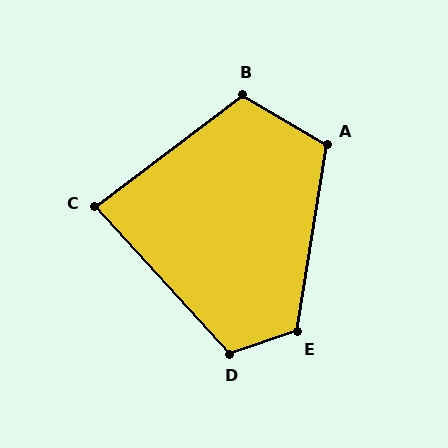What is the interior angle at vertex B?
Approximately 112 degrees (obtuse).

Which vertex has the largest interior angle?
E, at approximately 118 degrees.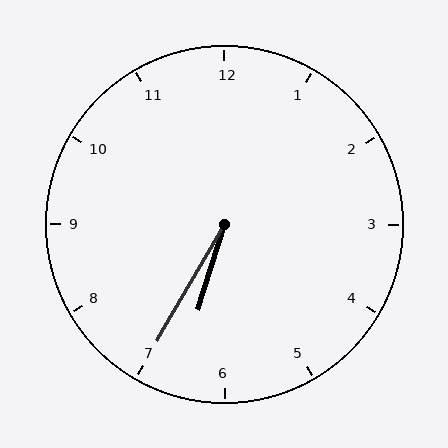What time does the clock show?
6:35.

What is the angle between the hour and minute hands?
Approximately 12 degrees.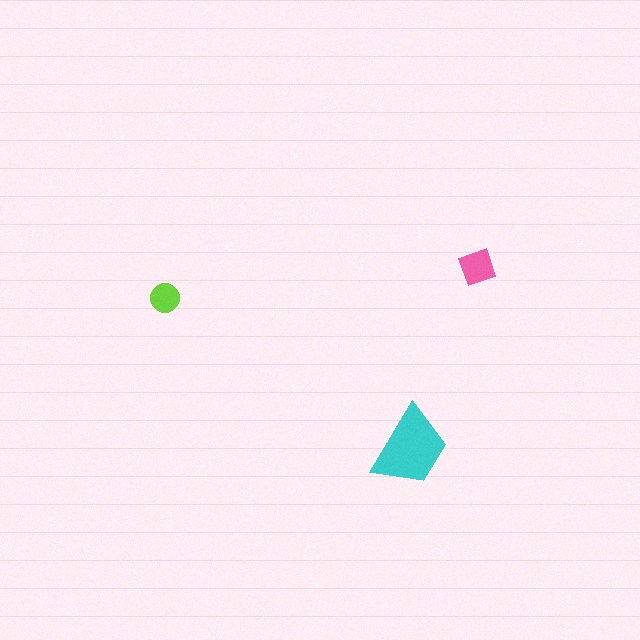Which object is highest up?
The pink square is topmost.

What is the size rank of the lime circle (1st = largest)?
3rd.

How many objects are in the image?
There are 3 objects in the image.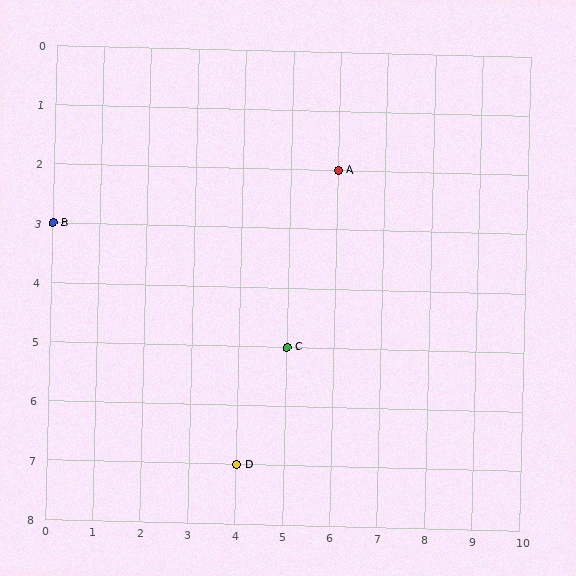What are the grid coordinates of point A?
Point A is at grid coordinates (6, 2).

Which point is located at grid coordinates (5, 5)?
Point C is at (5, 5).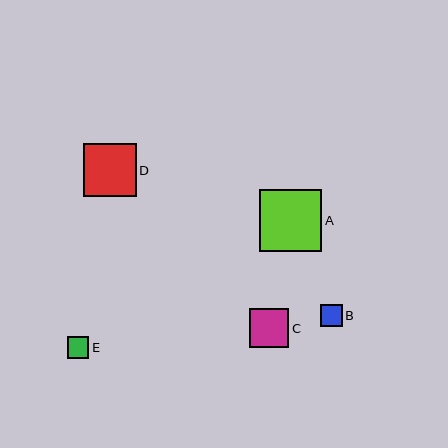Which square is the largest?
Square A is the largest with a size of approximately 62 pixels.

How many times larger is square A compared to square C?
Square A is approximately 1.6 times the size of square C.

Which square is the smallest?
Square E is the smallest with a size of approximately 21 pixels.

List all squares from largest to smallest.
From largest to smallest: A, D, C, B, E.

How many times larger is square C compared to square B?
Square C is approximately 1.8 times the size of square B.